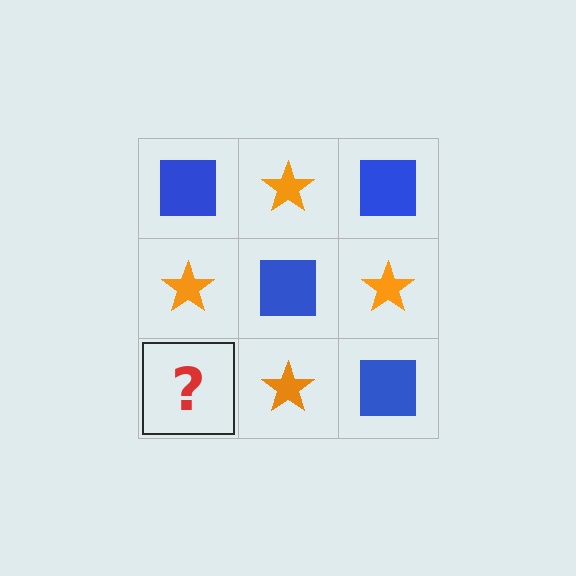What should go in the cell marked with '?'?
The missing cell should contain a blue square.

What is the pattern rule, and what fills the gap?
The rule is that it alternates blue square and orange star in a checkerboard pattern. The gap should be filled with a blue square.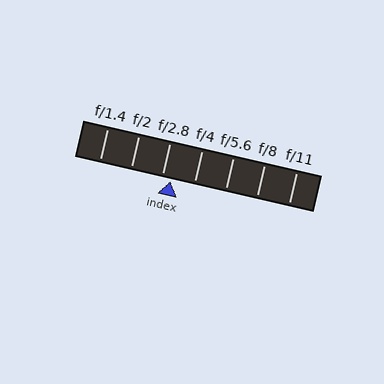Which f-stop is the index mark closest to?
The index mark is closest to f/2.8.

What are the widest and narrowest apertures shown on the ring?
The widest aperture shown is f/1.4 and the narrowest is f/11.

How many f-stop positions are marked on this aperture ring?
There are 7 f-stop positions marked.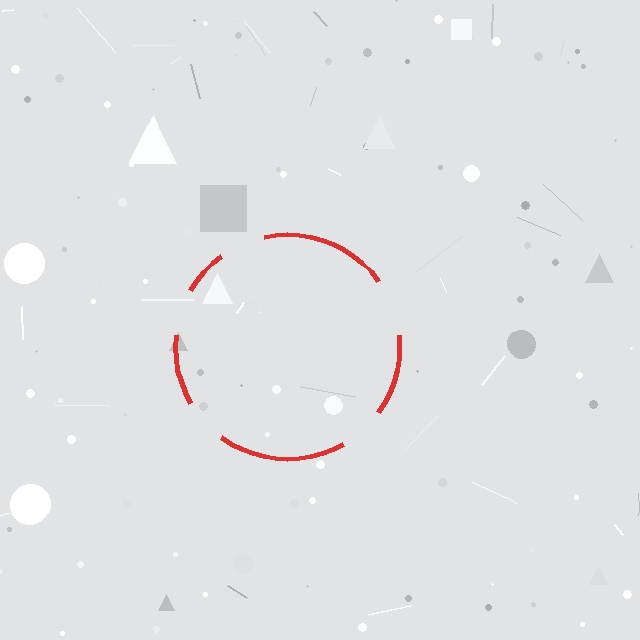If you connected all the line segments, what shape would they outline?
They would outline a circle.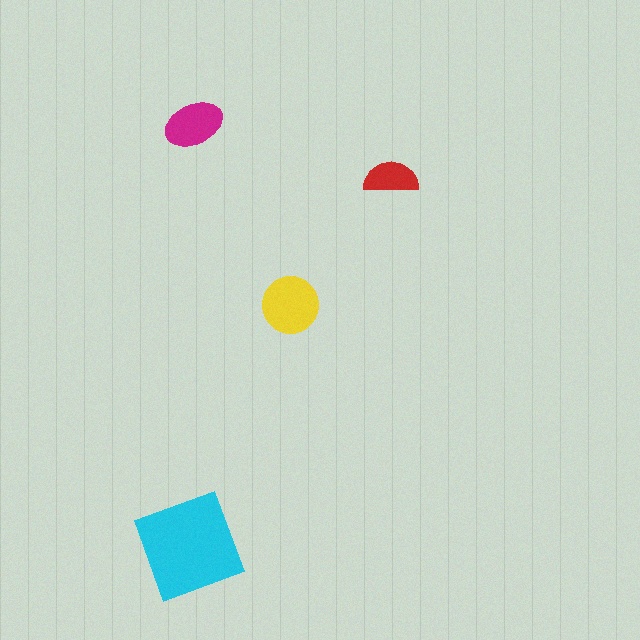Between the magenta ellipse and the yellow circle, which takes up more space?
The yellow circle.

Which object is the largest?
The cyan square.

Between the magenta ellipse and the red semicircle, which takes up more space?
The magenta ellipse.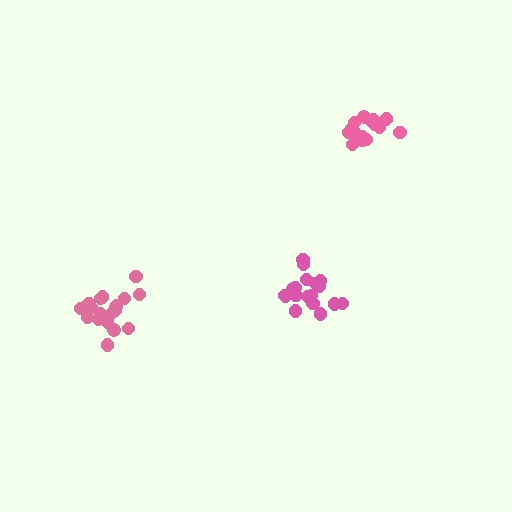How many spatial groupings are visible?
There are 3 spatial groupings.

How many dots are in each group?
Group 1: 19 dots, Group 2: 19 dots, Group 3: 16 dots (54 total).